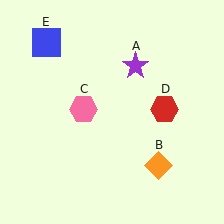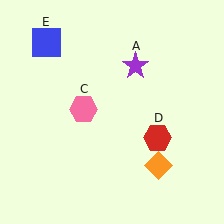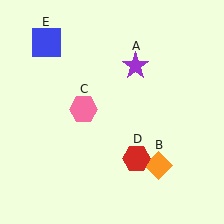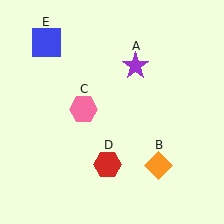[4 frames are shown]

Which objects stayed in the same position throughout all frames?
Purple star (object A) and orange diamond (object B) and pink hexagon (object C) and blue square (object E) remained stationary.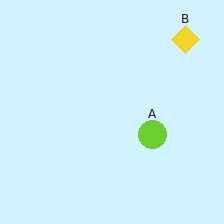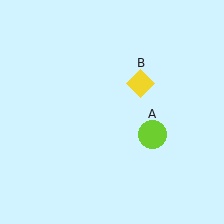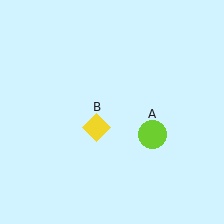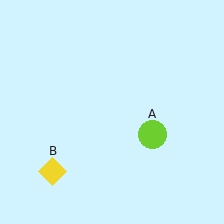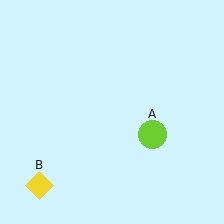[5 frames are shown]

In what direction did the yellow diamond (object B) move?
The yellow diamond (object B) moved down and to the left.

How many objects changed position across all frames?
1 object changed position: yellow diamond (object B).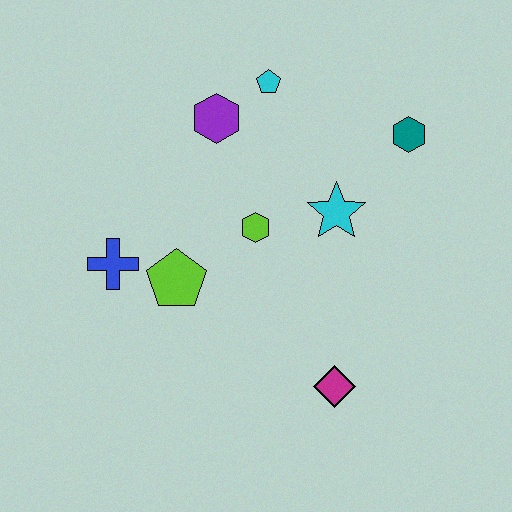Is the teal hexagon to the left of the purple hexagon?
No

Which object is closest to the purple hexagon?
The cyan pentagon is closest to the purple hexagon.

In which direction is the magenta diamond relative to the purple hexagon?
The magenta diamond is below the purple hexagon.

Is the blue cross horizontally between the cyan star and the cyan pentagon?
No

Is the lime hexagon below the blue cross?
No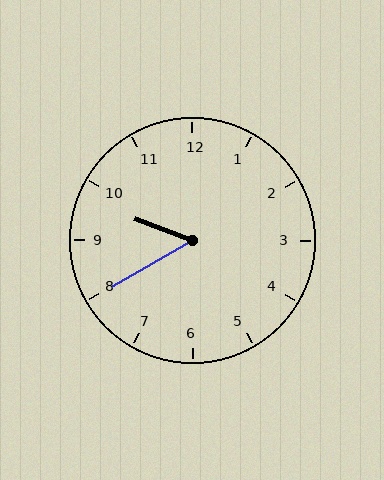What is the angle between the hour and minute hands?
Approximately 50 degrees.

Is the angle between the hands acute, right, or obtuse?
It is acute.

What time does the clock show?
9:40.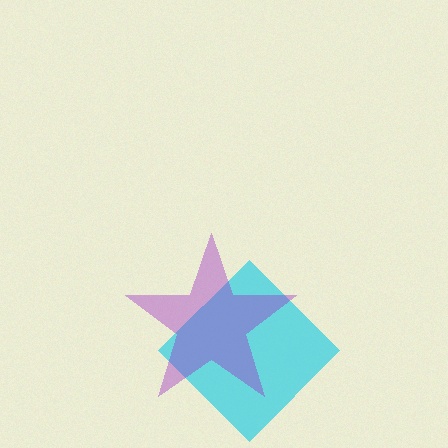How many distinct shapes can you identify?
There are 2 distinct shapes: a cyan diamond, a purple star.